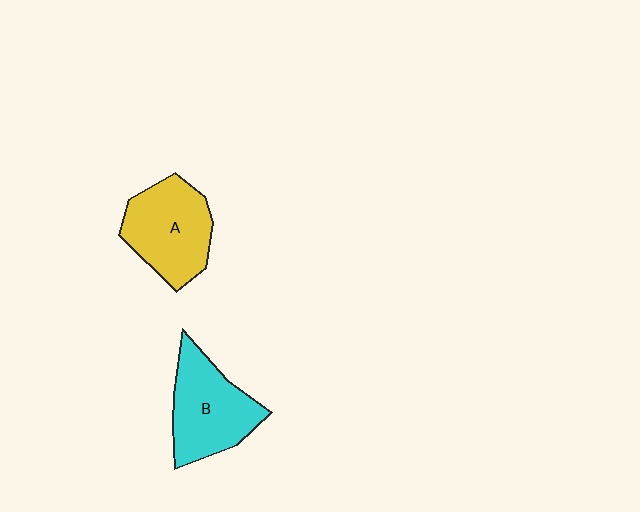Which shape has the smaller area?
Shape B (cyan).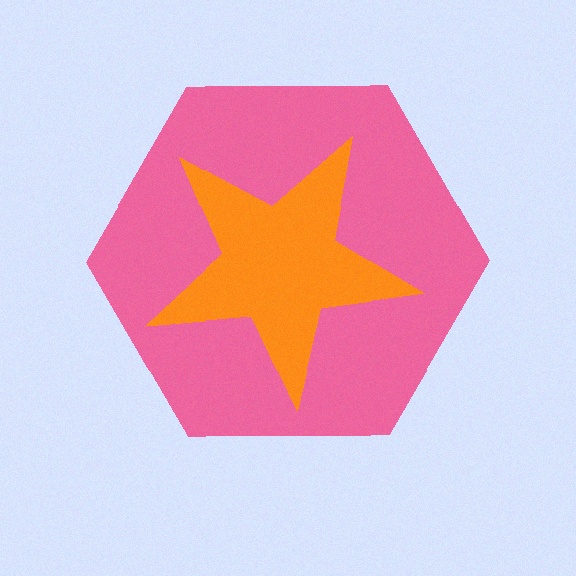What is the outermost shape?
The pink hexagon.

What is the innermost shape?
The orange star.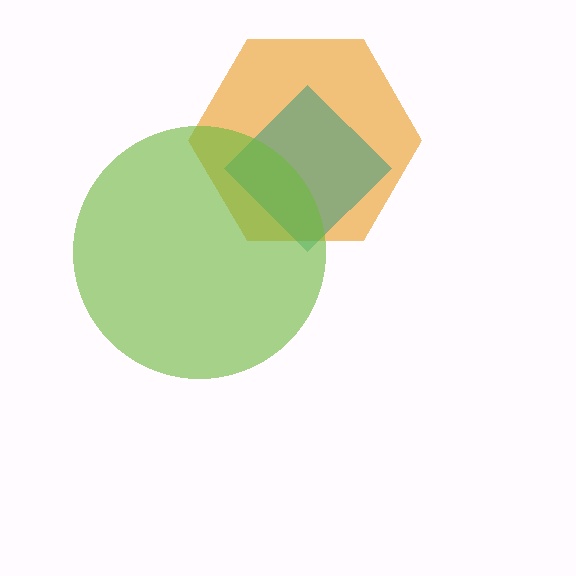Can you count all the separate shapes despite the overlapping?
Yes, there are 3 separate shapes.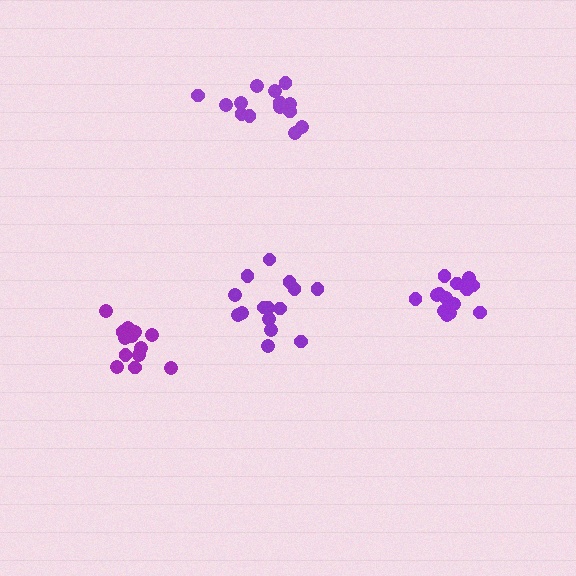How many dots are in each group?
Group 1: 14 dots, Group 2: 15 dots, Group 3: 14 dots, Group 4: 13 dots (56 total).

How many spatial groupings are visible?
There are 4 spatial groupings.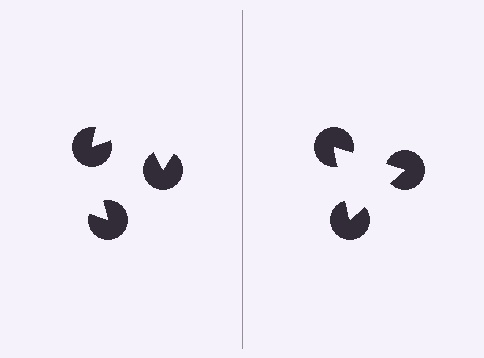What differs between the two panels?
The pac-man discs are positioned identically on both sides; only the wedge orientations differ. On the right they align to a triangle; on the left they are misaligned.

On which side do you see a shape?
An illusory triangle appears on the right side. On the left side the wedge cuts are rotated, so no coherent shape forms.